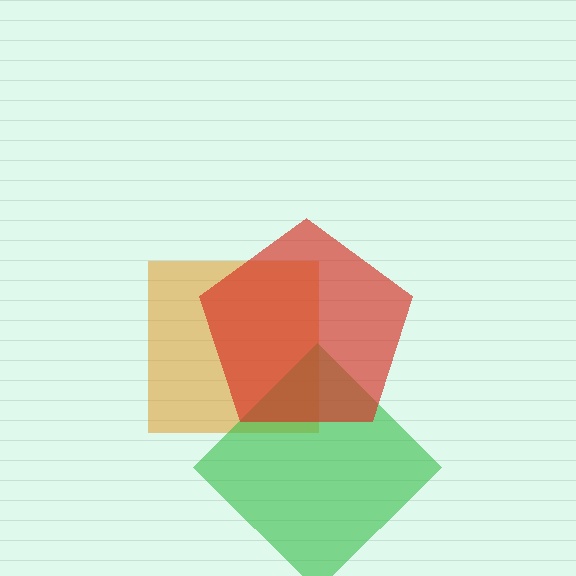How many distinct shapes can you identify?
There are 3 distinct shapes: an orange square, a green diamond, a red pentagon.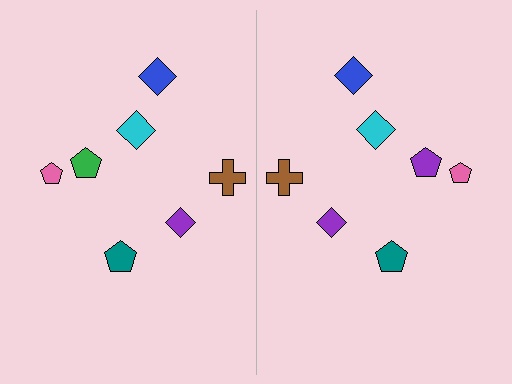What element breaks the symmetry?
The purple pentagon on the right side breaks the symmetry — its mirror counterpart is green.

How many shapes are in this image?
There are 14 shapes in this image.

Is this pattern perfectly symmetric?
No, the pattern is not perfectly symmetric. The purple pentagon on the right side breaks the symmetry — its mirror counterpart is green.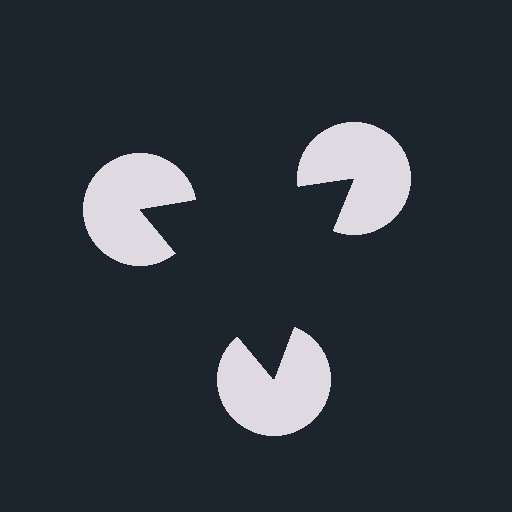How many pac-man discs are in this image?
There are 3 — one at each vertex of the illusory triangle.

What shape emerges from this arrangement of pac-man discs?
An illusory triangle — its edges are inferred from the aligned wedge cuts in the pac-man discs, not physically drawn.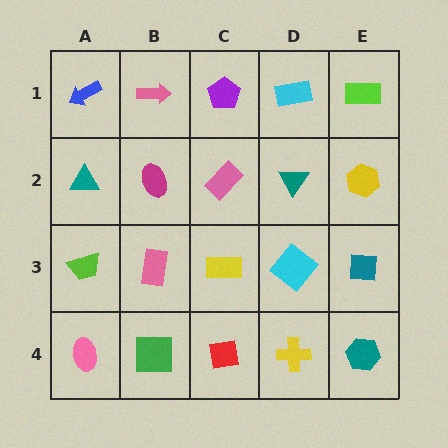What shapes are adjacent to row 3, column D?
A teal triangle (row 2, column D), a yellow cross (row 4, column D), a yellow rectangle (row 3, column C), a teal square (row 3, column E).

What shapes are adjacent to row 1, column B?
A magenta ellipse (row 2, column B), a blue arrow (row 1, column A), a purple pentagon (row 1, column C).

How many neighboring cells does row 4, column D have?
3.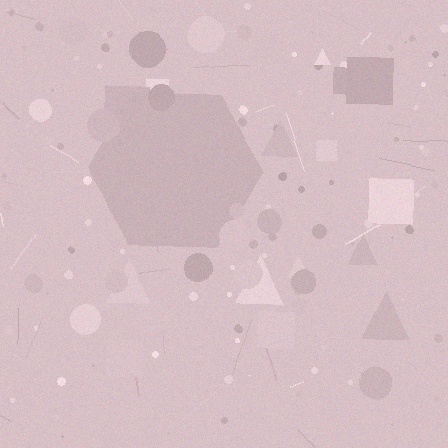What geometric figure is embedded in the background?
A hexagon is embedded in the background.